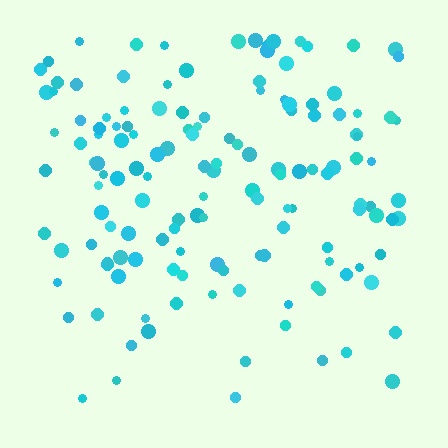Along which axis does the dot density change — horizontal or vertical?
Vertical.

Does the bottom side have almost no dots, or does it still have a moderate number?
Still a moderate number, just noticeably fewer than the top.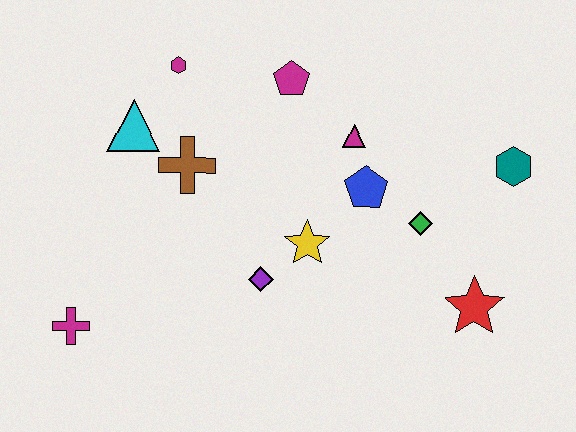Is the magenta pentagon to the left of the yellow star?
Yes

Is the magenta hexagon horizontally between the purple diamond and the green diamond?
No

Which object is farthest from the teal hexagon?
The magenta cross is farthest from the teal hexagon.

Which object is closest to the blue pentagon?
The magenta triangle is closest to the blue pentagon.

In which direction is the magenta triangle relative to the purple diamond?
The magenta triangle is above the purple diamond.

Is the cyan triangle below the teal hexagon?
No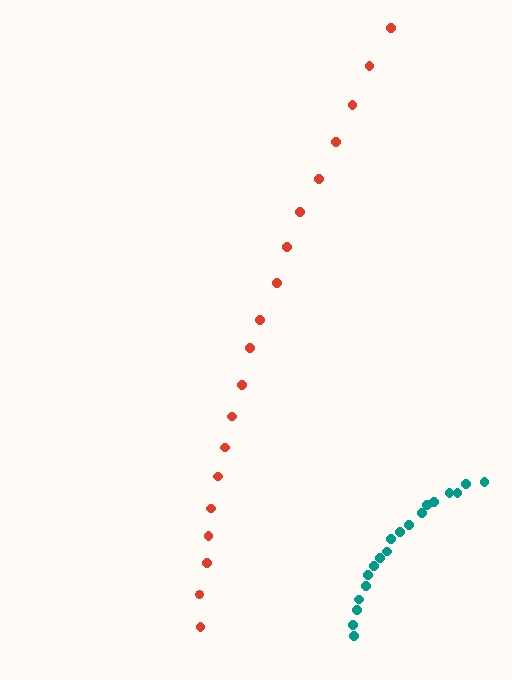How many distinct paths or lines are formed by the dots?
There are 2 distinct paths.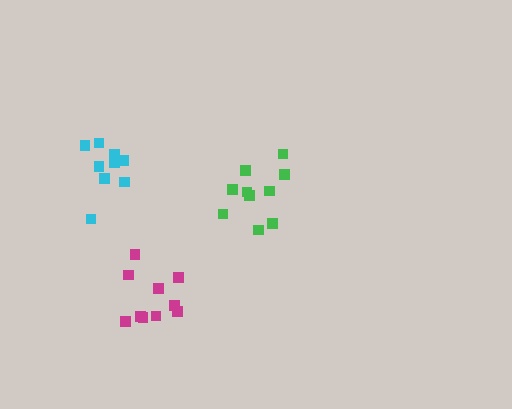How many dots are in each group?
Group 1: 10 dots, Group 2: 10 dots, Group 3: 9 dots (29 total).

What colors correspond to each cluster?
The clusters are colored: green, magenta, cyan.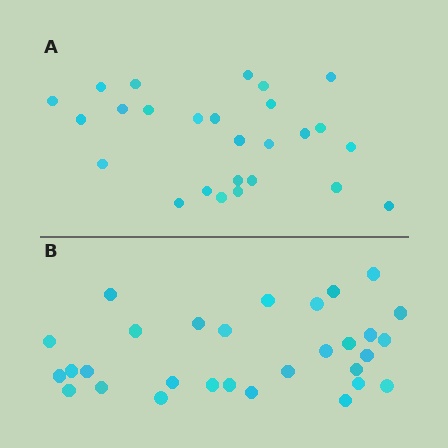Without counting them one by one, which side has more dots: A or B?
Region B (the bottom region) has more dots.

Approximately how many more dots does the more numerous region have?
Region B has about 4 more dots than region A.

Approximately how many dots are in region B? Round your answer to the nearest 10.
About 30 dots.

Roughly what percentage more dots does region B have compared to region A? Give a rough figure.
About 15% more.